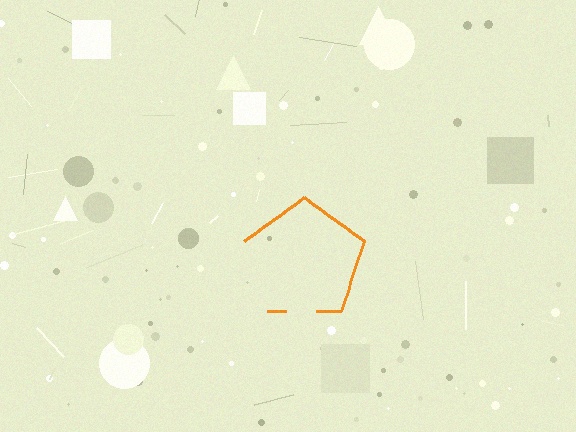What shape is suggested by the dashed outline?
The dashed outline suggests a pentagon.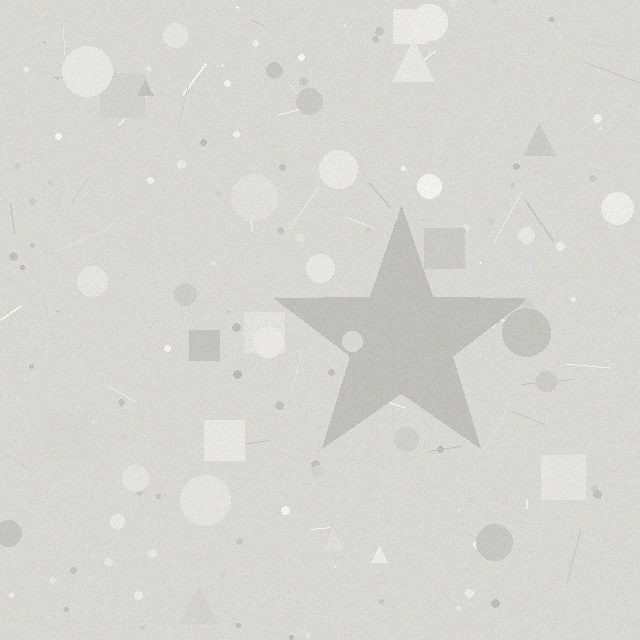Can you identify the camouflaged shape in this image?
The camouflaged shape is a star.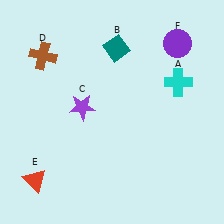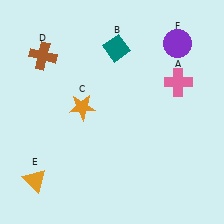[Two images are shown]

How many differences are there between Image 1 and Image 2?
There are 3 differences between the two images.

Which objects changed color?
A changed from cyan to pink. C changed from purple to orange. E changed from red to orange.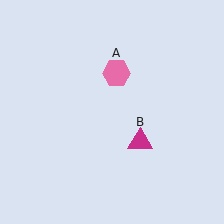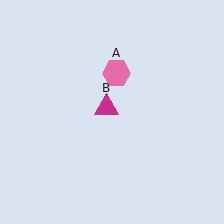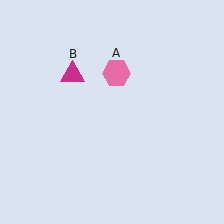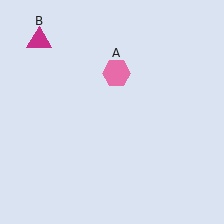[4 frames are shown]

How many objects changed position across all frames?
1 object changed position: magenta triangle (object B).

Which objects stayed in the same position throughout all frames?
Pink hexagon (object A) remained stationary.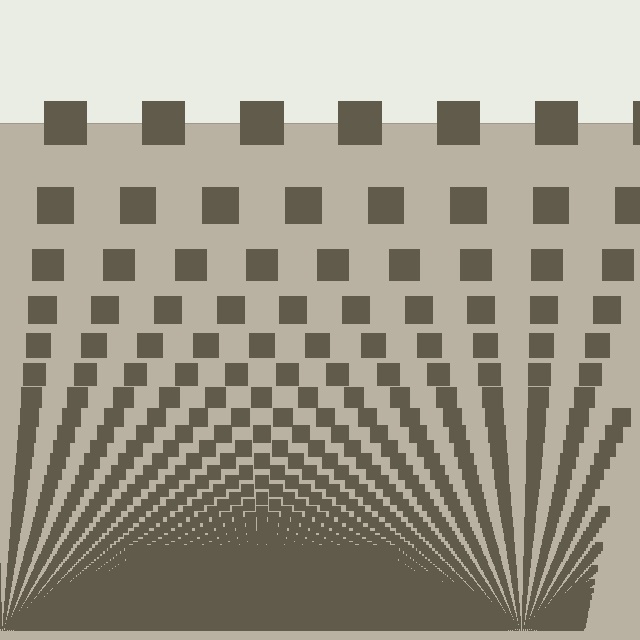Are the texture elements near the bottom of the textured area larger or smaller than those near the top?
Smaller. The gradient is inverted — elements near the bottom are smaller and denser.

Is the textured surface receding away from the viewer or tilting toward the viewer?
The surface appears to tilt toward the viewer. Texture elements get larger and sparser toward the top.